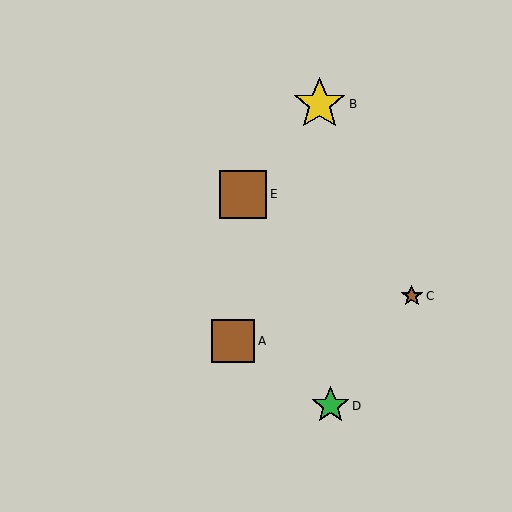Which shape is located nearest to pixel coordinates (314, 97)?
The yellow star (labeled B) at (320, 104) is nearest to that location.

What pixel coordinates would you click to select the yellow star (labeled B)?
Click at (320, 104) to select the yellow star B.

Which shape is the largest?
The yellow star (labeled B) is the largest.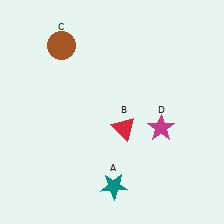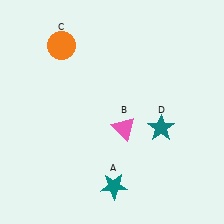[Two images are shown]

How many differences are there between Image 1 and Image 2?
There are 3 differences between the two images.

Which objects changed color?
B changed from red to pink. C changed from brown to orange. D changed from magenta to teal.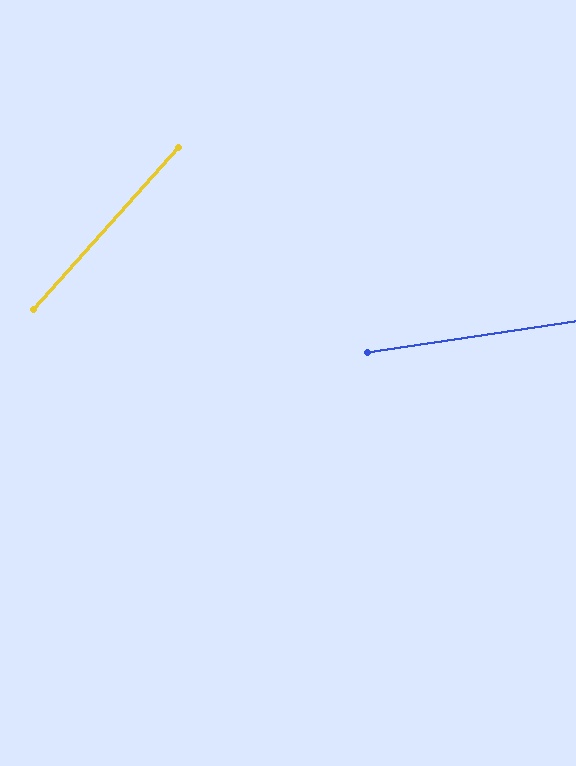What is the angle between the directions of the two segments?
Approximately 40 degrees.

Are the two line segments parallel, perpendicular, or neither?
Neither parallel nor perpendicular — they differ by about 40°.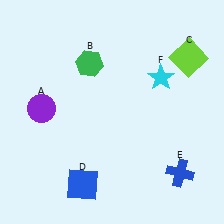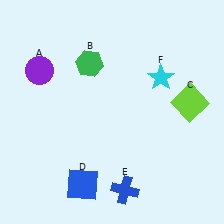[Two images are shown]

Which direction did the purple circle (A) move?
The purple circle (A) moved up.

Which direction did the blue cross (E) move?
The blue cross (E) moved left.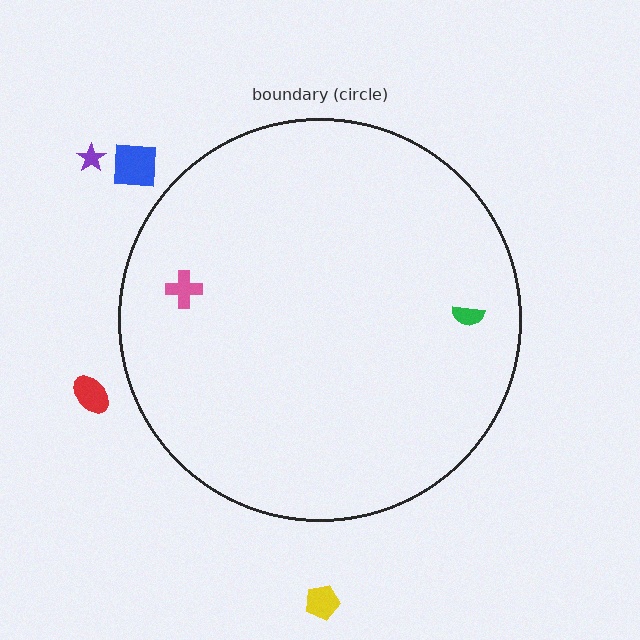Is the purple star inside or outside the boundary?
Outside.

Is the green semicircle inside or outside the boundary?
Inside.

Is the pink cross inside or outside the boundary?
Inside.